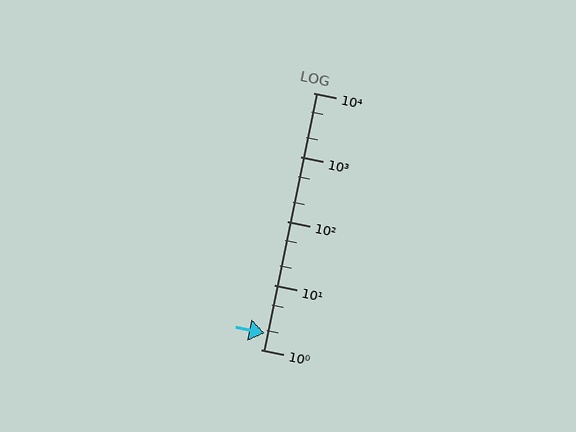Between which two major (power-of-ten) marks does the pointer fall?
The pointer is between 1 and 10.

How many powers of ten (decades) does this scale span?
The scale spans 4 decades, from 1 to 10000.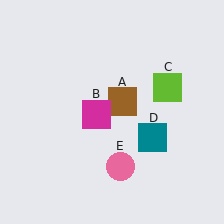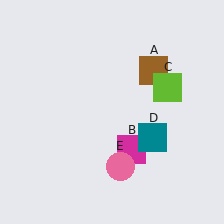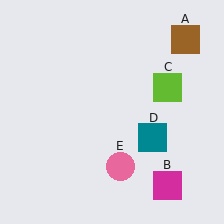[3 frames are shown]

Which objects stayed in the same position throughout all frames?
Lime square (object C) and teal square (object D) and pink circle (object E) remained stationary.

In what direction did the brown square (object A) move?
The brown square (object A) moved up and to the right.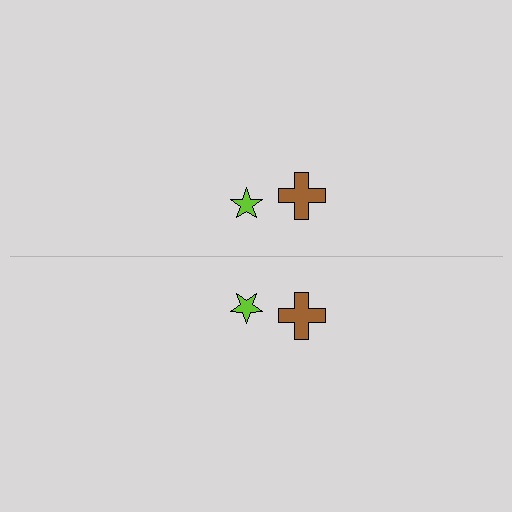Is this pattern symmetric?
Yes, this pattern has bilateral (reflection) symmetry.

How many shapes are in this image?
There are 4 shapes in this image.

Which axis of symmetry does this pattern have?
The pattern has a horizontal axis of symmetry running through the center of the image.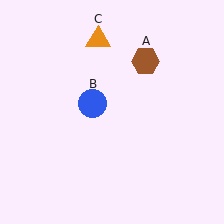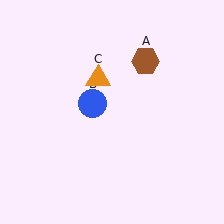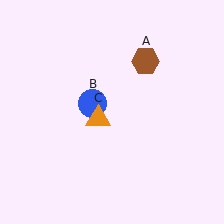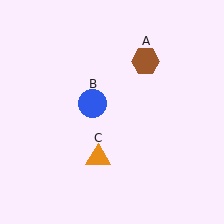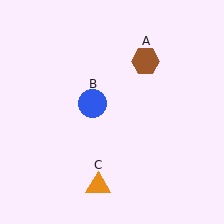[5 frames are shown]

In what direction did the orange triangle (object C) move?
The orange triangle (object C) moved down.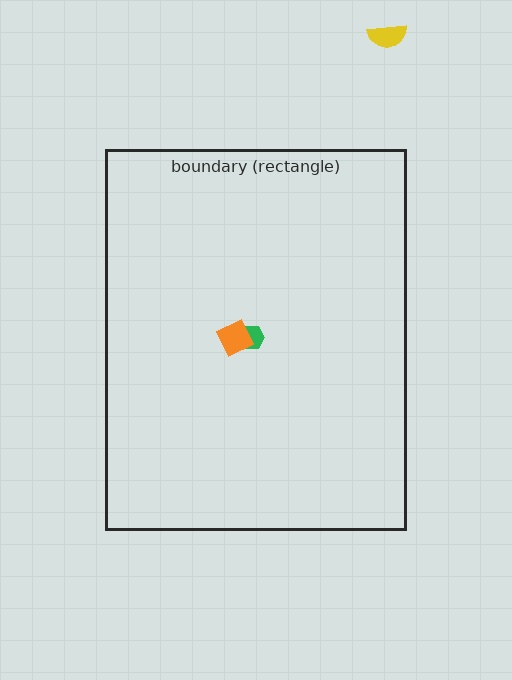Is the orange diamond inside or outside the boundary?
Inside.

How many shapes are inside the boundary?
2 inside, 1 outside.